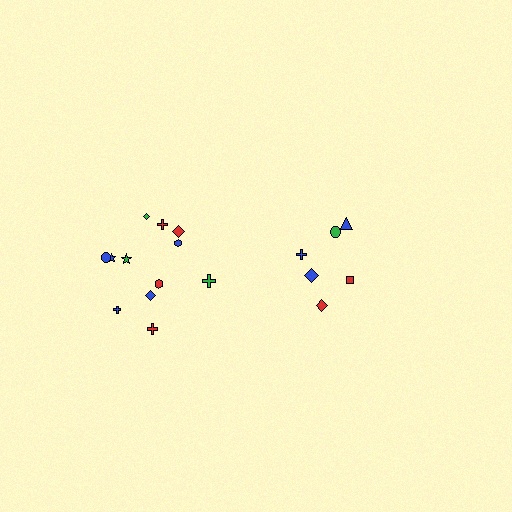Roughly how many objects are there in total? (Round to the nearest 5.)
Roughly 20 objects in total.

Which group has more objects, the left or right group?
The left group.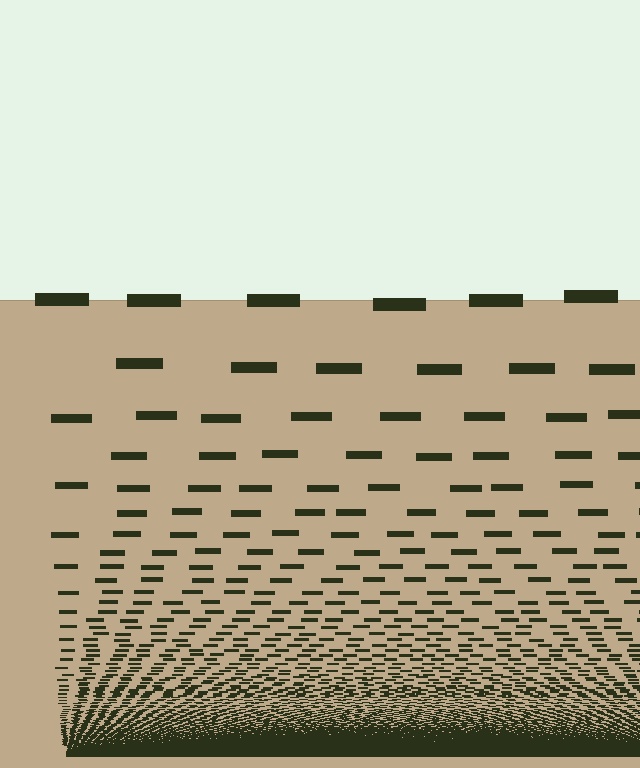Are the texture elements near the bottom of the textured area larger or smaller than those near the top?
Smaller. The gradient is inverted — elements near the bottom are smaller and denser.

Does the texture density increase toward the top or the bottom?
Density increases toward the bottom.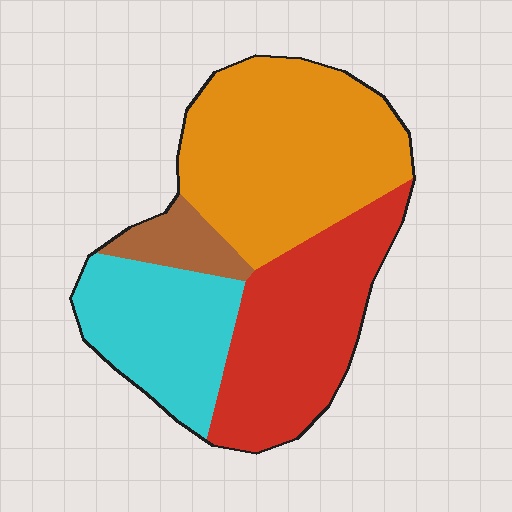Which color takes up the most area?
Orange, at roughly 40%.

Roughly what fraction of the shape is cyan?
Cyan covers about 20% of the shape.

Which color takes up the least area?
Brown, at roughly 5%.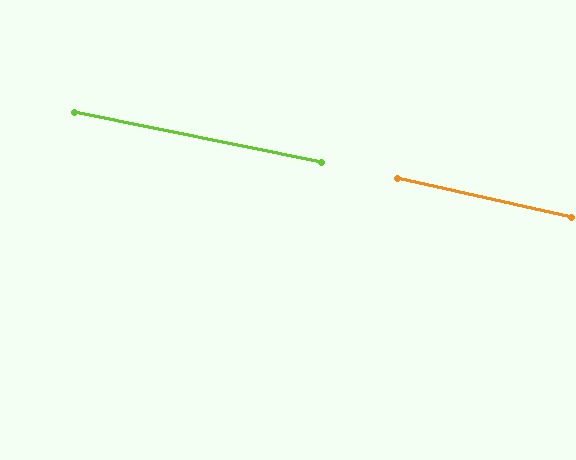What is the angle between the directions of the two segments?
Approximately 1 degree.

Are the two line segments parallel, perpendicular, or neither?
Parallel — their directions differ by only 1.1°.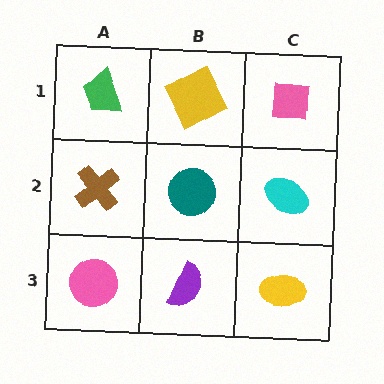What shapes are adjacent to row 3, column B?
A teal circle (row 2, column B), a pink circle (row 3, column A), a yellow ellipse (row 3, column C).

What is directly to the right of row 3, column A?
A purple semicircle.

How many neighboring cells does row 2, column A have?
3.